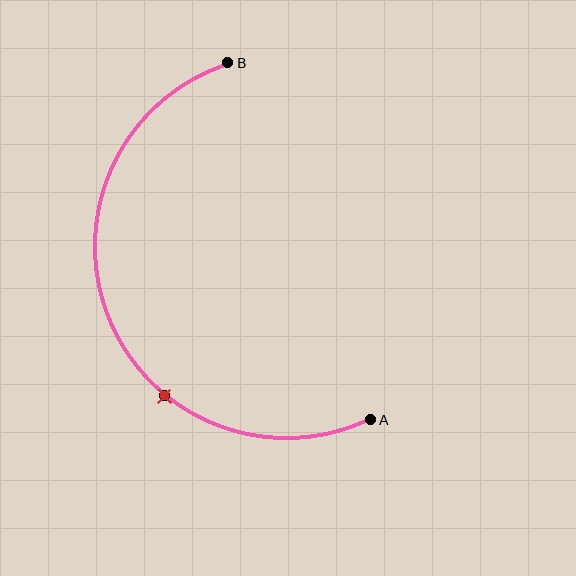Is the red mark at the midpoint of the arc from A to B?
No. The red mark lies on the arc but is closer to endpoint A. The arc midpoint would be at the point on the curve equidistant along the arc from both A and B.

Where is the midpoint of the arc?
The arc midpoint is the point on the curve farthest from the straight line joining A and B. It sits to the left of that line.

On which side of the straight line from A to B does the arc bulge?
The arc bulges to the left of the straight line connecting A and B.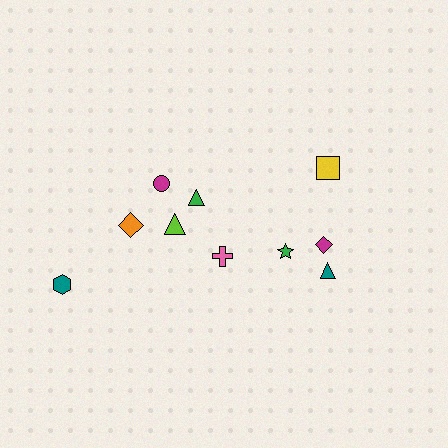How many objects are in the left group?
There are 6 objects.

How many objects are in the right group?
There are 4 objects.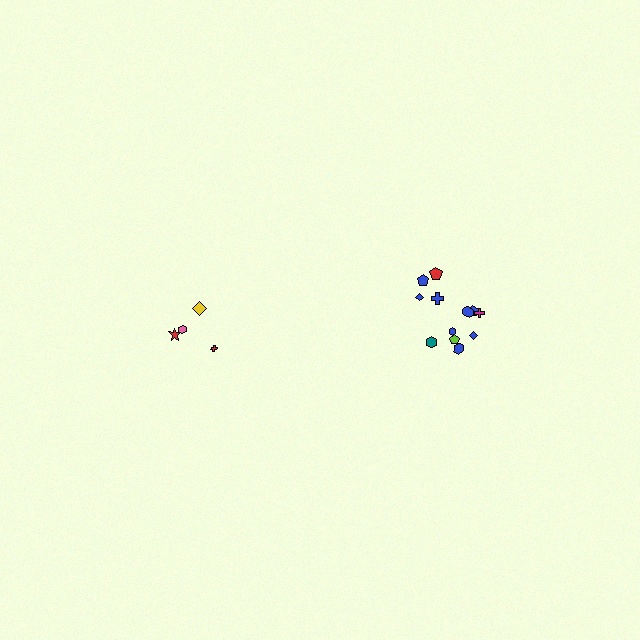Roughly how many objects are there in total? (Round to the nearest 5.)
Roughly 15 objects in total.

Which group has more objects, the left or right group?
The right group.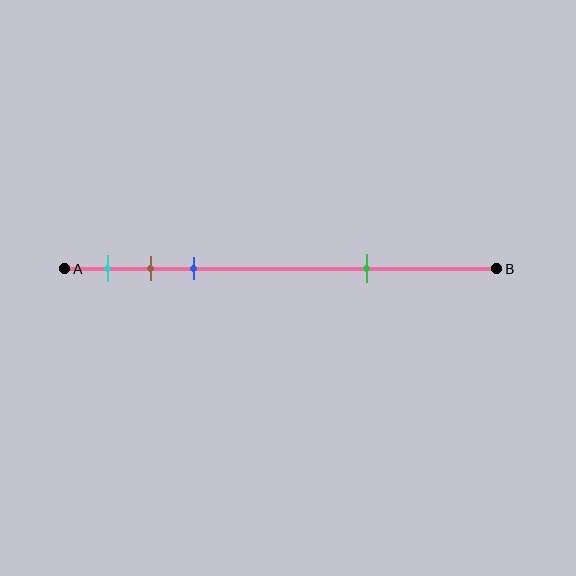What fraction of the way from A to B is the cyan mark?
The cyan mark is approximately 10% (0.1) of the way from A to B.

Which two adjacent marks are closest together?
The brown and blue marks are the closest adjacent pair.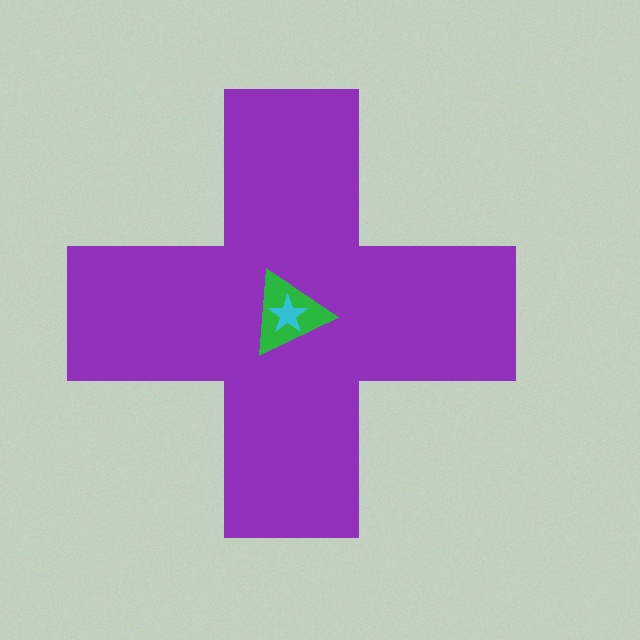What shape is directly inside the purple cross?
The green triangle.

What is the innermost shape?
The cyan star.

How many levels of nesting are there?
3.